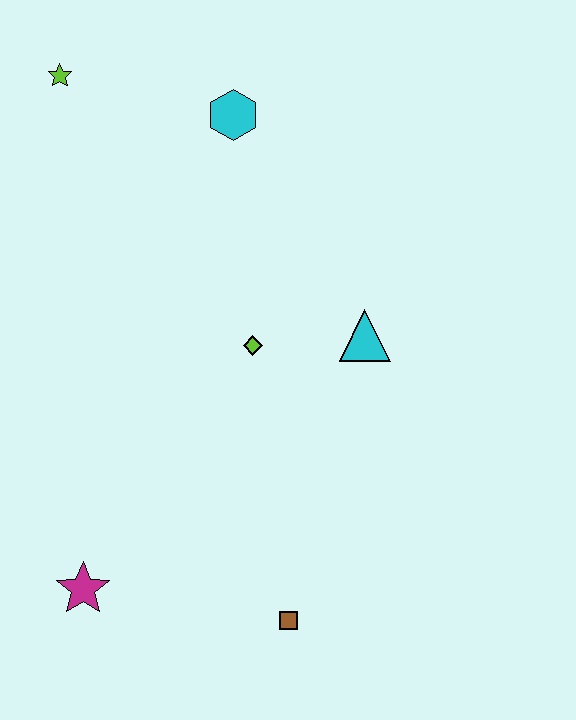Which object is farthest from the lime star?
The brown square is farthest from the lime star.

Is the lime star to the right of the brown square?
No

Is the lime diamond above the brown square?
Yes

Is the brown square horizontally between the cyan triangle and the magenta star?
Yes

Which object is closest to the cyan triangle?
The lime diamond is closest to the cyan triangle.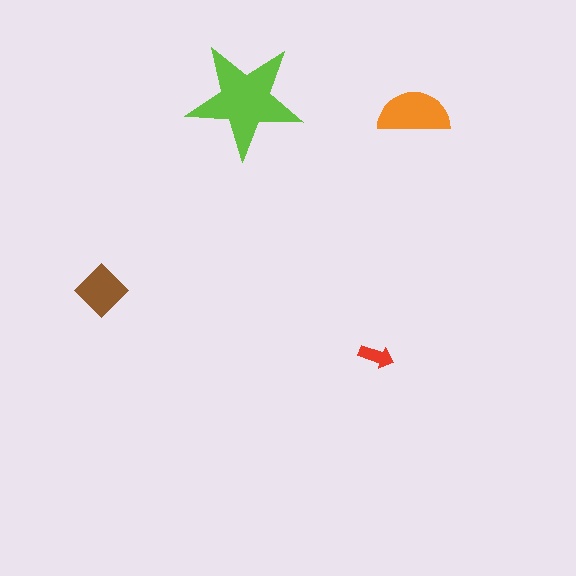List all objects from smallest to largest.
The red arrow, the brown diamond, the orange semicircle, the lime star.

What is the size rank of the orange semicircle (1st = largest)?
2nd.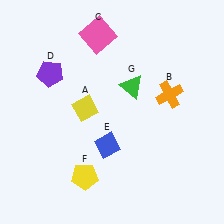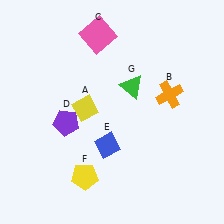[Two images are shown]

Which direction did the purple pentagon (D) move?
The purple pentagon (D) moved down.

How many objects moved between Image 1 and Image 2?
1 object moved between the two images.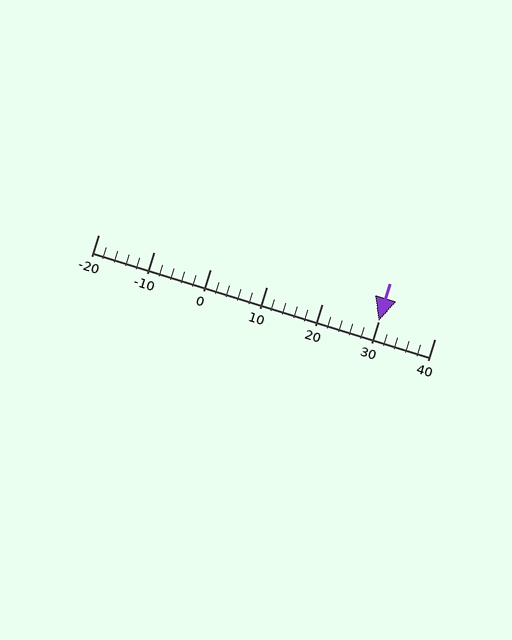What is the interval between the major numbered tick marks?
The major tick marks are spaced 10 units apart.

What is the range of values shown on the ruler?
The ruler shows values from -20 to 40.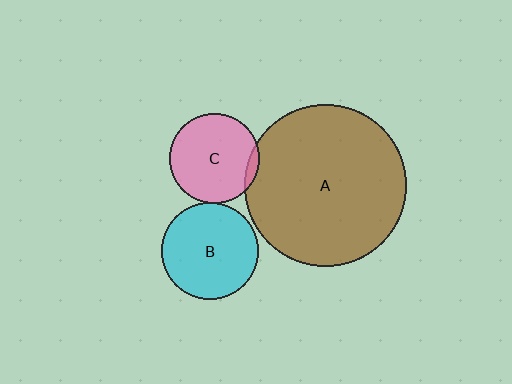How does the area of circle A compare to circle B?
Approximately 2.7 times.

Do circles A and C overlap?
Yes.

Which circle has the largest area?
Circle A (brown).